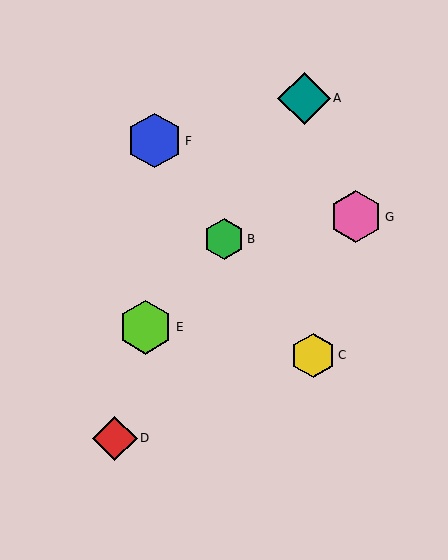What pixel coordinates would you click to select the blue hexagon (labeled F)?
Click at (155, 141) to select the blue hexagon F.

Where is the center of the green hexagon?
The center of the green hexagon is at (224, 239).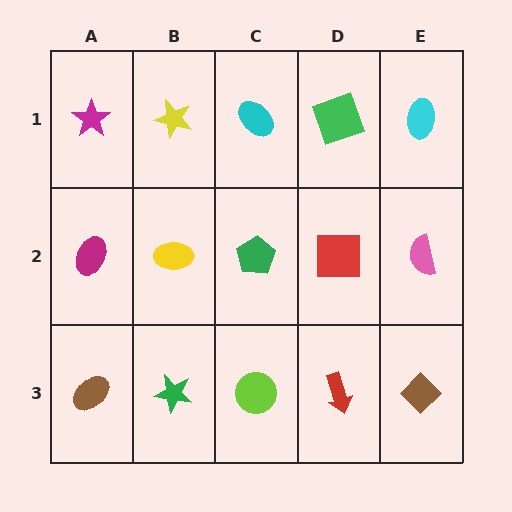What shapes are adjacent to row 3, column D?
A red square (row 2, column D), a lime circle (row 3, column C), a brown diamond (row 3, column E).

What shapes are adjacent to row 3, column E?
A pink semicircle (row 2, column E), a red arrow (row 3, column D).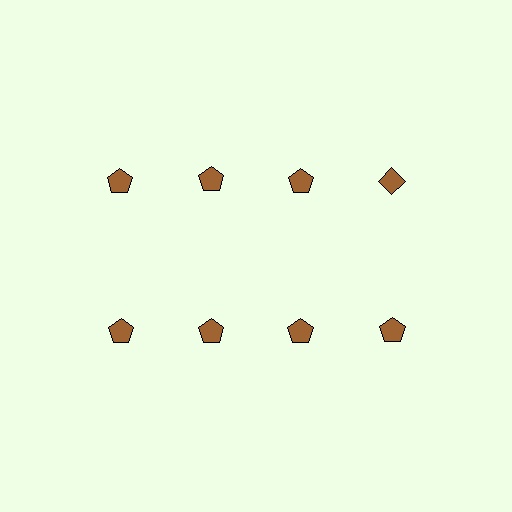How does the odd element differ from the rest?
It has a different shape: diamond instead of pentagon.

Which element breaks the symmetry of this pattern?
The brown diamond in the top row, second from right column breaks the symmetry. All other shapes are brown pentagons.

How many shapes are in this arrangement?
There are 8 shapes arranged in a grid pattern.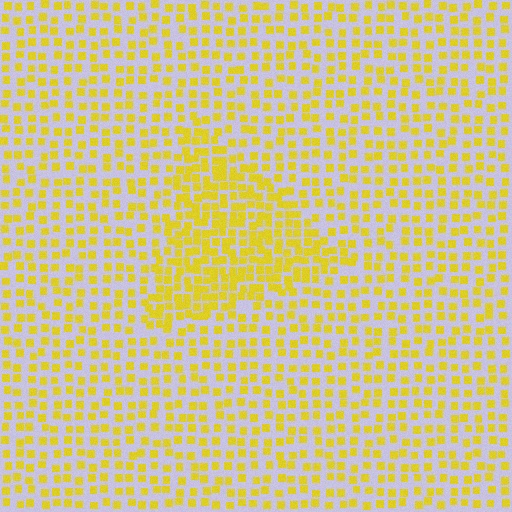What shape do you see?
I see a triangle.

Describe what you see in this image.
The image contains small yellow elements arranged at two different densities. A triangle-shaped region is visible where the elements are more densely packed than the surrounding area.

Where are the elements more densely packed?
The elements are more densely packed inside the triangle boundary.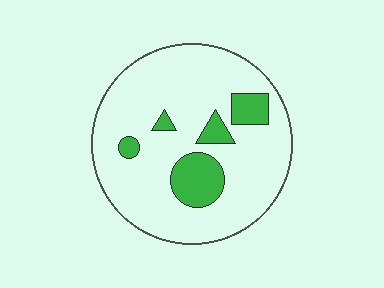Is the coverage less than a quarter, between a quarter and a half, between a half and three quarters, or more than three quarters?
Less than a quarter.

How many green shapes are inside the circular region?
5.